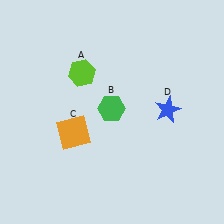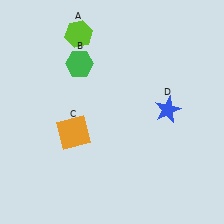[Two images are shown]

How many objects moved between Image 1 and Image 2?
2 objects moved between the two images.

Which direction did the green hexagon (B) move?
The green hexagon (B) moved up.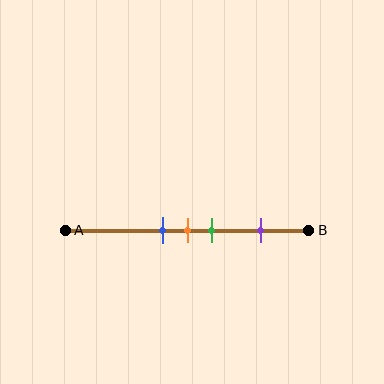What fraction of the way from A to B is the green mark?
The green mark is approximately 60% (0.6) of the way from A to B.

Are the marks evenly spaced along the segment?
No, the marks are not evenly spaced.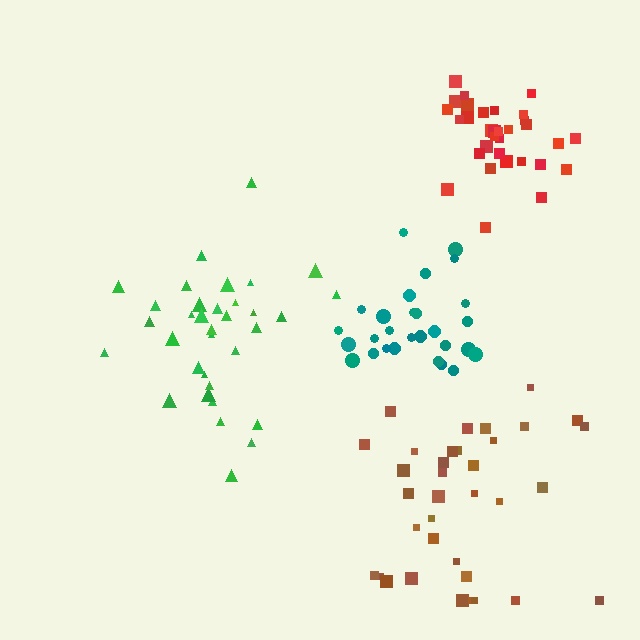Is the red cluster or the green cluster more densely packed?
Red.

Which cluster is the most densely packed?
Red.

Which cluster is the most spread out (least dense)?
Brown.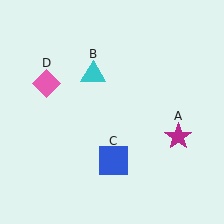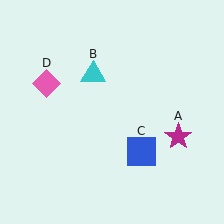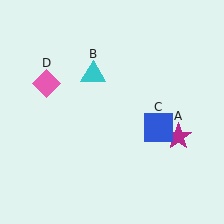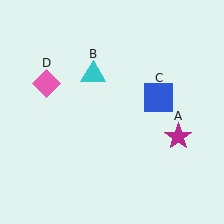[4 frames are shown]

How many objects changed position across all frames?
1 object changed position: blue square (object C).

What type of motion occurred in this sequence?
The blue square (object C) rotated counterclockwise around the center of the scene.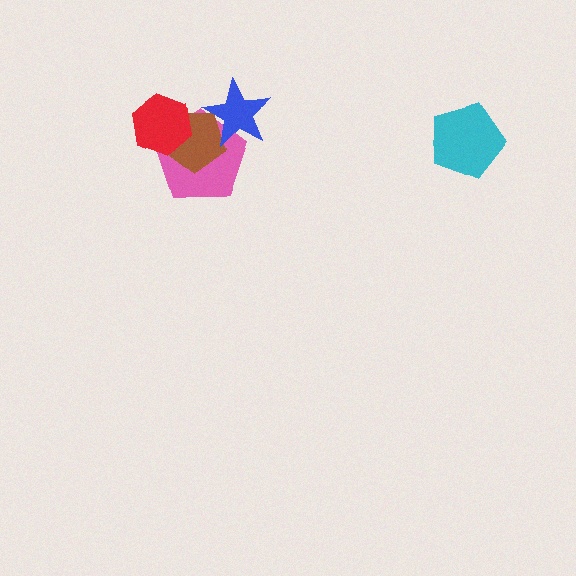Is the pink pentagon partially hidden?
Yes, it is partially covered by another shape.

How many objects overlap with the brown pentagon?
3 objects overlap with the brown pentagon.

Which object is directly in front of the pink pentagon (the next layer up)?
The brown pentagon is directly in front of the pink pentagon.